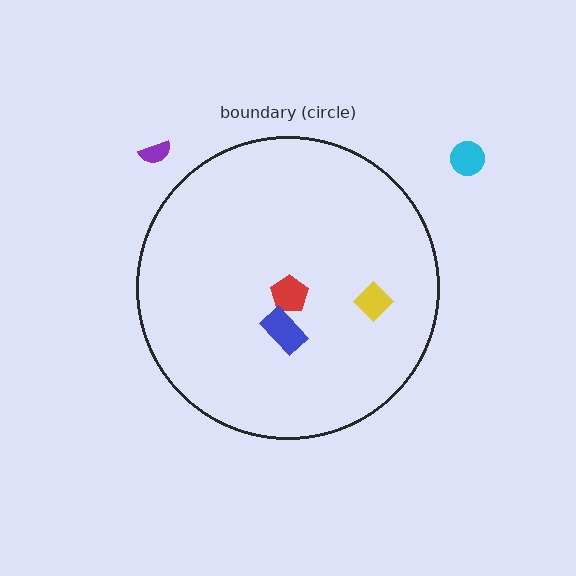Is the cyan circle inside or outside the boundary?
Outside.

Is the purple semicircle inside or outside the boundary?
Outside.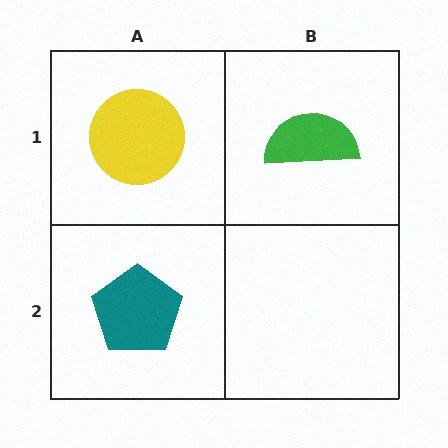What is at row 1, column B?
A green semicircle.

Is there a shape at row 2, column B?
No, that cell is empty.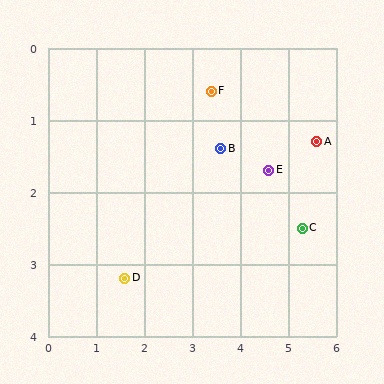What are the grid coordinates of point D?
Point D is at approximately (1.6, 3.2).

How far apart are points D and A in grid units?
Points D and A are about 4.4 grid units apart.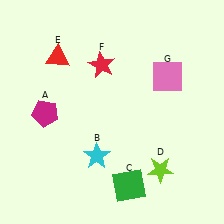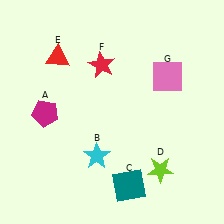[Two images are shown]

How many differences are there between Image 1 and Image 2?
There is 1 difference between the two images.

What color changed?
The square (C) changed from green in Image 1 to teal in Image 2.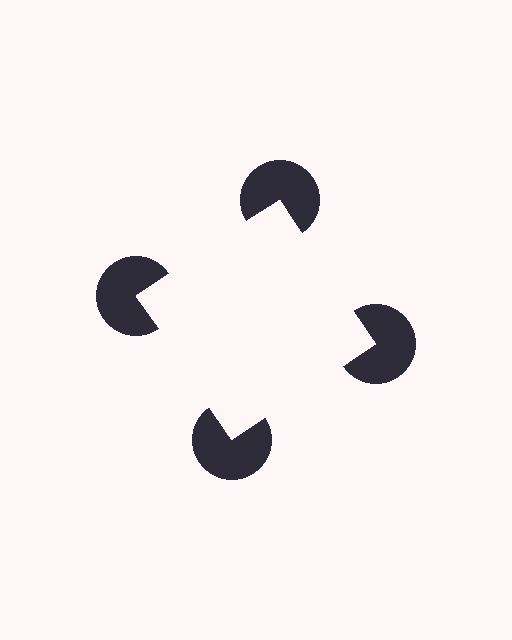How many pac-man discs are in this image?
There are 4 — one at each vertex of the illusory square.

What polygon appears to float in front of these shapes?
An illusory square — its edges are inferred from the aligned wedge cuts in the pac-man discs, not physically drawn.